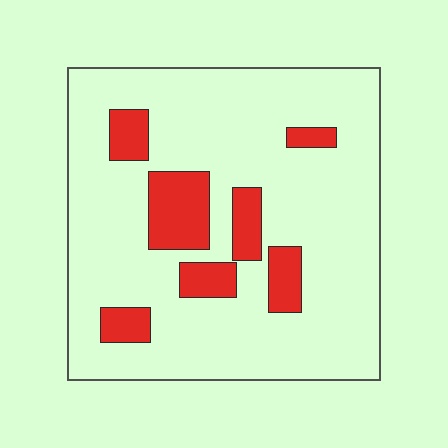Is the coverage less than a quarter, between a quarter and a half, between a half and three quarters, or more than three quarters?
Less than a quarter.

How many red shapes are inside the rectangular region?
7.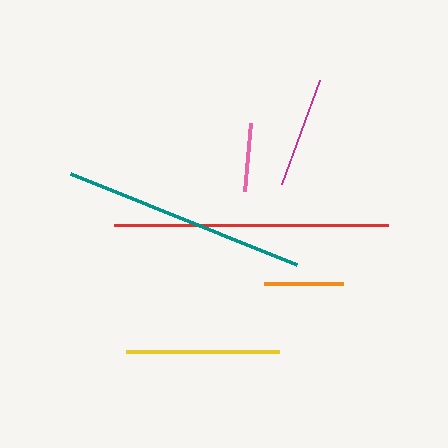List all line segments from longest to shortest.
From longest to shortest: red, teal, yellow, magenta, orange, pink.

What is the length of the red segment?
The red segment is approximately 275 pixels long.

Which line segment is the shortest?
The pink line is the shortest at approximately 69 pixels.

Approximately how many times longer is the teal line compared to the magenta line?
The teal line is approximately 2.2 times the length of the magenta line.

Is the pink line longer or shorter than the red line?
The red line is longer than the pink line.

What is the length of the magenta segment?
The magenta segment is approximately 110 pixels long.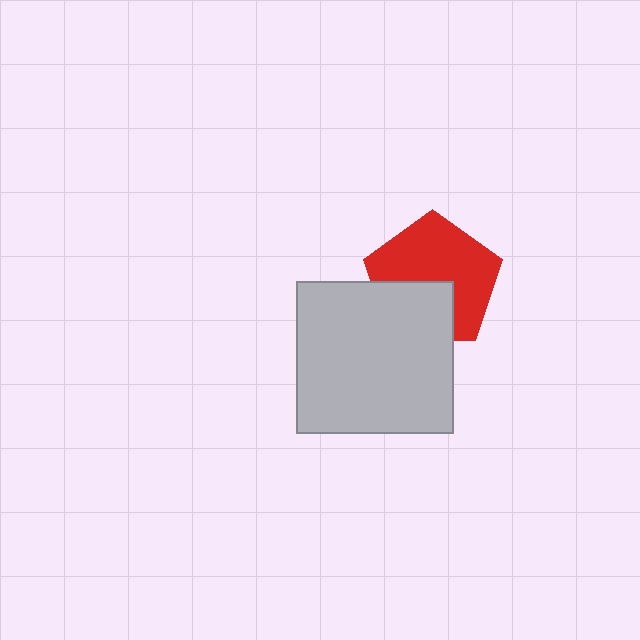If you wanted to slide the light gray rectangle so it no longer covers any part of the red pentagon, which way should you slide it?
Slide it down — that is the most direct way to separate the two shapes.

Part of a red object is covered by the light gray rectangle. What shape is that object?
It is a pentagon.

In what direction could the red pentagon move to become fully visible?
The red pentagon could move up. That would shift it out from behind the light gray rectangle entirely.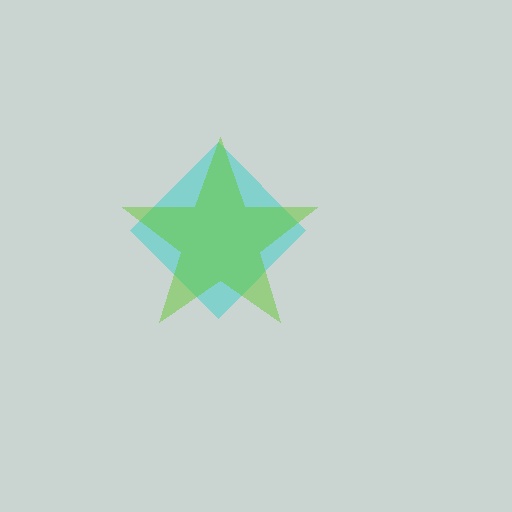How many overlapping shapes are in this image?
There are 2 overlapping shapes in the image.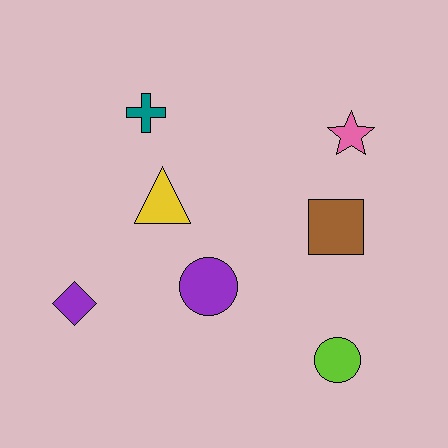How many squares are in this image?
There is 1 square.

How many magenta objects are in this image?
There are no magenta objects.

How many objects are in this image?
There are 7 objects.